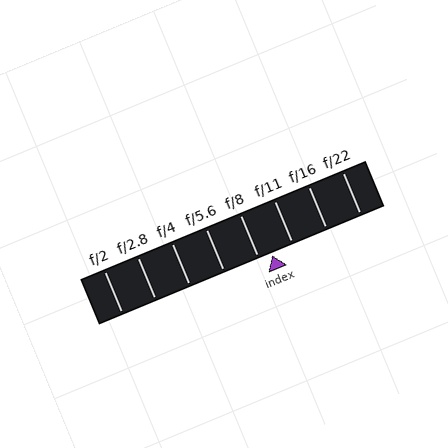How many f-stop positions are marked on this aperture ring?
There are 8 f-stop positions marked.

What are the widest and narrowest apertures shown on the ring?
The widest aperture shown is f/2 and the narrowest is f/22.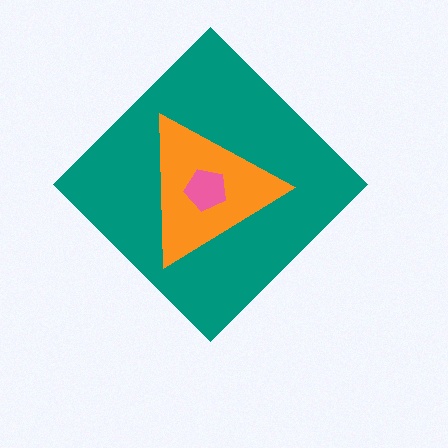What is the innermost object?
The pink pentagon.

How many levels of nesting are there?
3.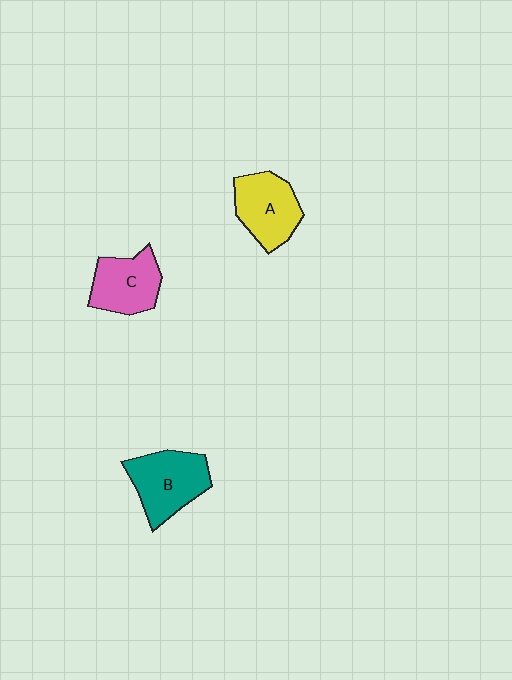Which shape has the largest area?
Shape B (teal).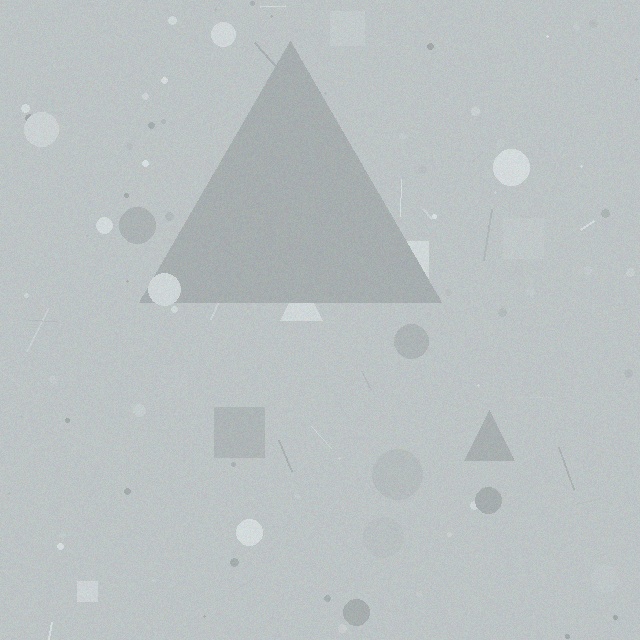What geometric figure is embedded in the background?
A triangle is embedded in the background.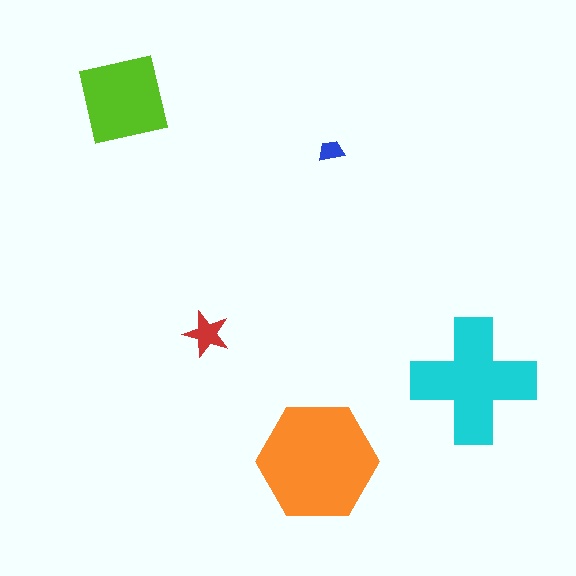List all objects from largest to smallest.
The orange hexagon, the cyan cross, the lime square, the red star, the blue trapezoid.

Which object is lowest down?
The orange hexagon is bottommost.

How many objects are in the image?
There are 5 objects in the image.